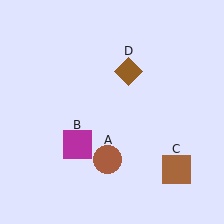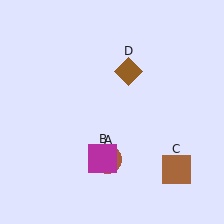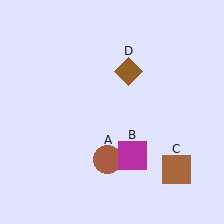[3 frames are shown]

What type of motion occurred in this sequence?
The magenta square (object B) rotated counterclockwise around the center of the scene.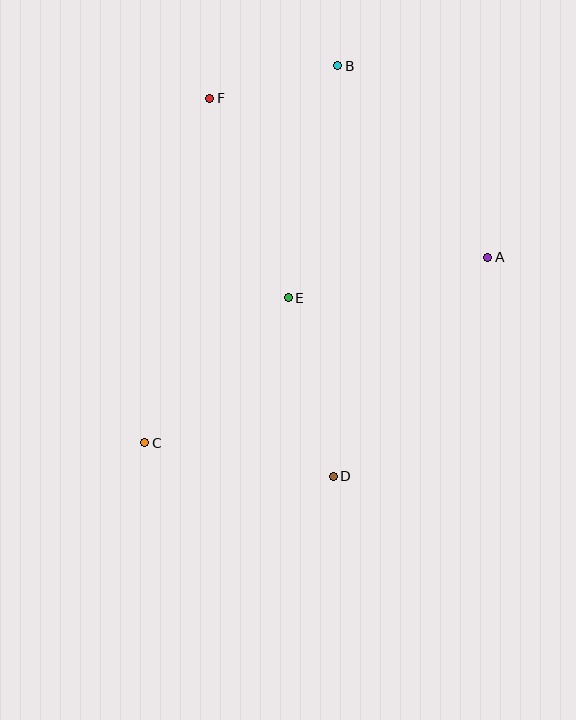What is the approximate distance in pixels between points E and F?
The distance between E and F is approximately 215 pixels.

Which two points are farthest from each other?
Points B and C are farthest from each other.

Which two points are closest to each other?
Points B and F are closest to each other.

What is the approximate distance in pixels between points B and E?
The distance between B and E is approximately 237 pixels.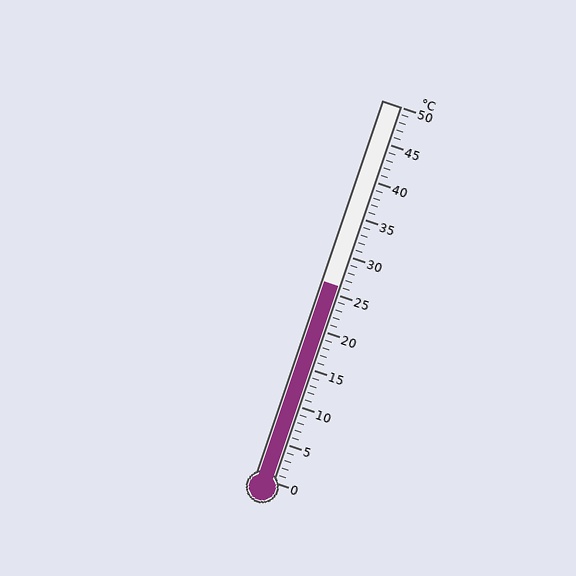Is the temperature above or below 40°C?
The temperature is below 40°C.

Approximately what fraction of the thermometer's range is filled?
The thermometer is filled to approximately 50% of its range.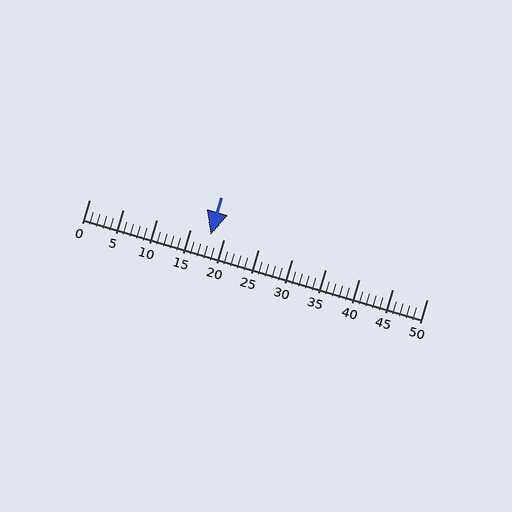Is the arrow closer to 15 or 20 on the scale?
The arrow is closer to 20.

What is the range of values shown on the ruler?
The ruler shows values from 0 to 50.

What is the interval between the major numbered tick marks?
The major tick marks are spaced 5 units apart.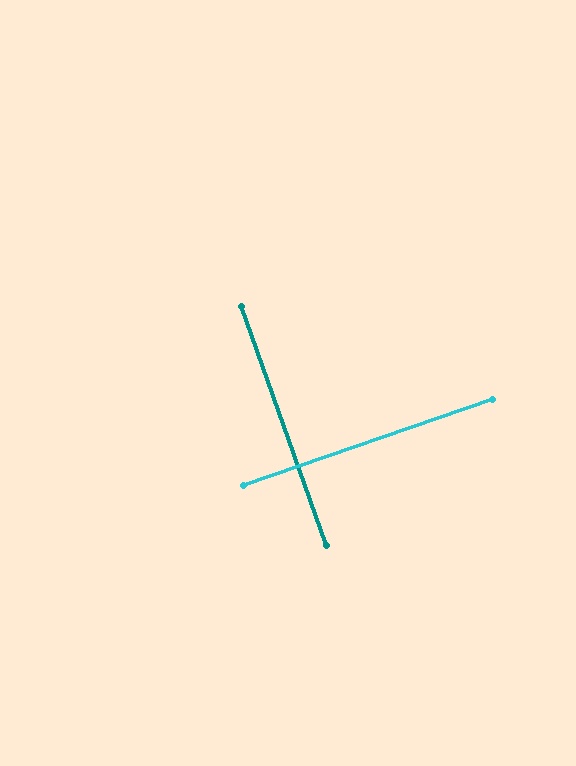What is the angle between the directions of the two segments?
Approximately 90 degrees.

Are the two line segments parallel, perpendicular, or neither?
Perpendicular — they meet at approximately 90°.